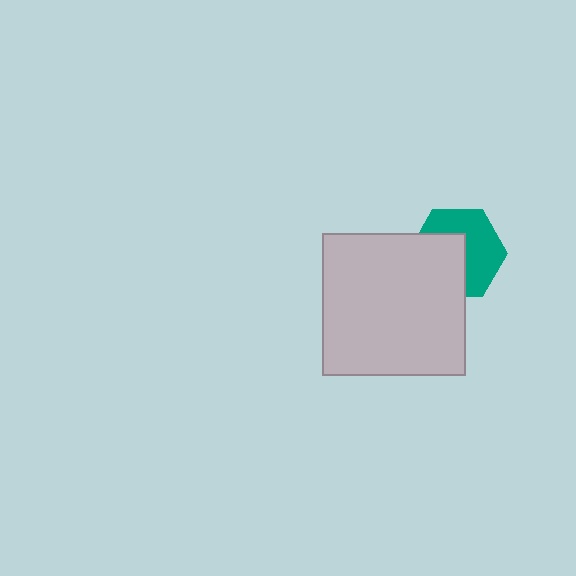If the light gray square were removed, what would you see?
You would see the complete teal hexagon.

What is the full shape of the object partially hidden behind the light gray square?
The partially hidden object is a teal hexagon.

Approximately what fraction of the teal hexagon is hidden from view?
Roughly 46% of the teal hexagon is hidden behind the light gray square.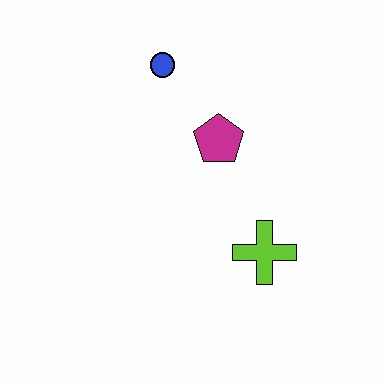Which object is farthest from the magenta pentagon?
The lime cross is farthest from the magenta pentagon.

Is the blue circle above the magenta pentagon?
Yes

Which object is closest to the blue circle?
The magenta pentagon is closest to the blue circle.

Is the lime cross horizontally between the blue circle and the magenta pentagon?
No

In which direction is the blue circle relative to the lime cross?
The blue circle is above the lime cross.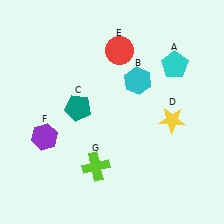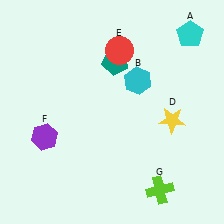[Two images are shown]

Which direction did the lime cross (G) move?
The lime cross (G) moved right.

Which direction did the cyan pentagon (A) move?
The cyan pentagon (A) moved up.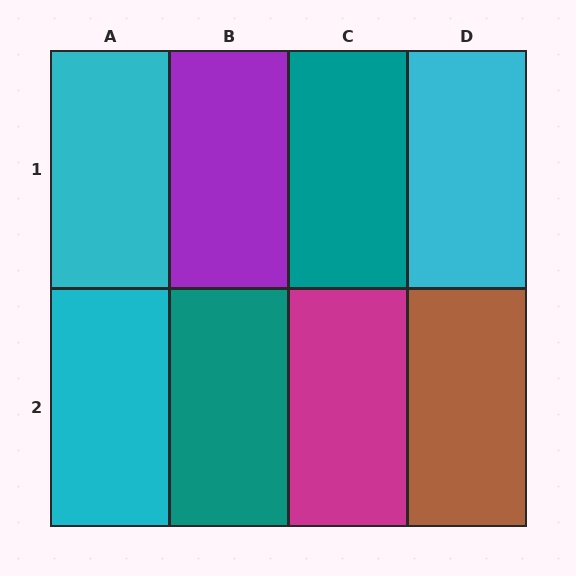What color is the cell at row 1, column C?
Teal.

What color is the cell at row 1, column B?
Purple.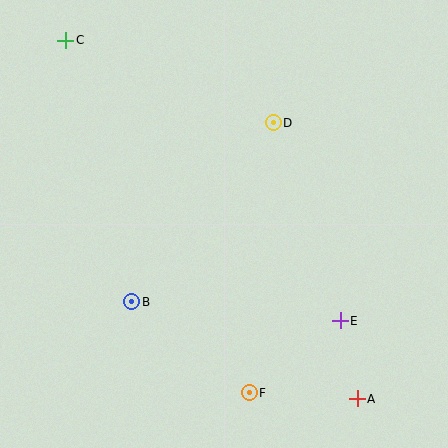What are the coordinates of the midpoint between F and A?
The midpoint between F and A is at (303, 396).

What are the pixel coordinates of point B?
Point B is at (132, 302).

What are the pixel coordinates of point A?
Point A is at (357, 399).